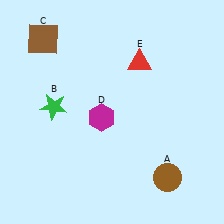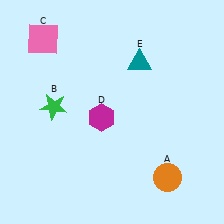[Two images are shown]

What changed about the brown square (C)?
In Image 1, C is brown. In Image 2, it changed to pink.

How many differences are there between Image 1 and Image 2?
There are 3 differences between the two images.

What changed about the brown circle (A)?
In Image 1, A is brown. In Image 2, it changed to orange.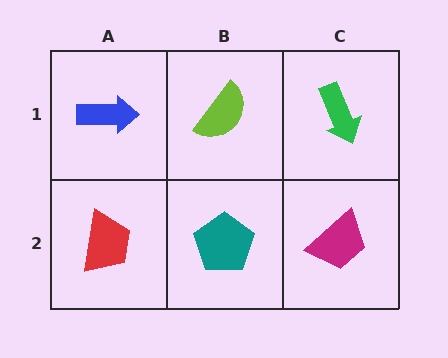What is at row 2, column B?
A teal pentagon.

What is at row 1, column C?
A green arrow.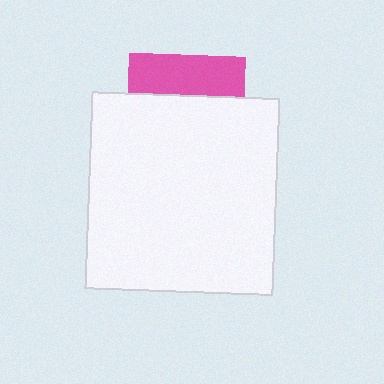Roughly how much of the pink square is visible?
A small part of it is visible (roughly 34%).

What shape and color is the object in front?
The object in front is a white rectangle.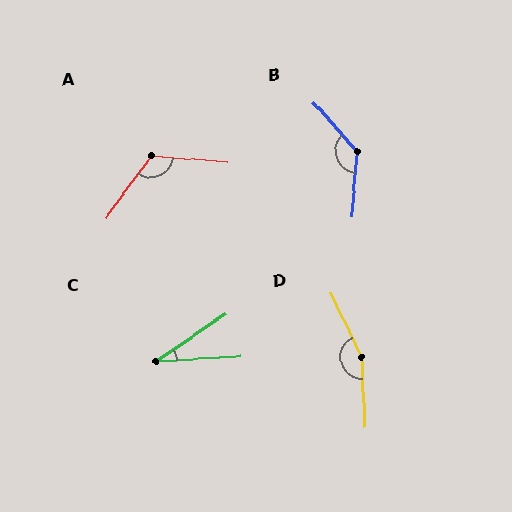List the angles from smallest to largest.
C (31°), A (121°), B (133°), D (157°).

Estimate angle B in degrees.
Approximately 133 degrees.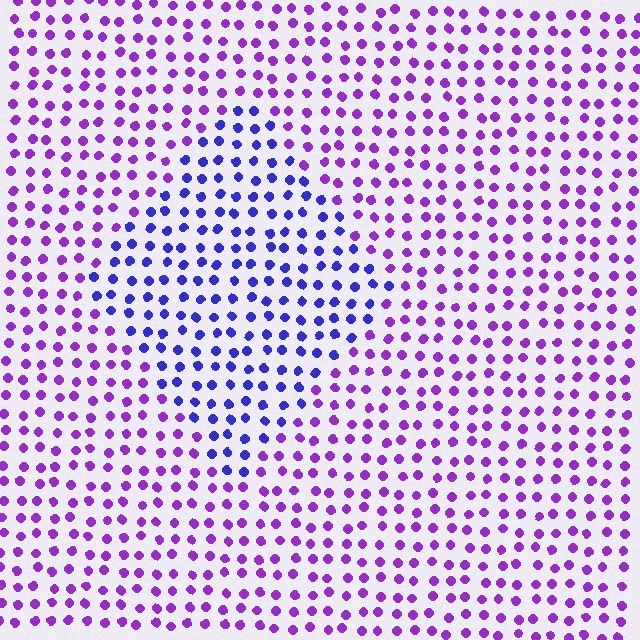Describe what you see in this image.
The image is filled with small purple elements in a uniform arrangement. A diamond-shaped region is visible where the elements are tinted to a slightly different hue, forming a subtle color boundary.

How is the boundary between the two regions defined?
The boundary is defined purely by a slight shift in hue (about 41 degrees). Spacing, size, and orientation are identical on both sides.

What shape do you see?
I see a diamond.